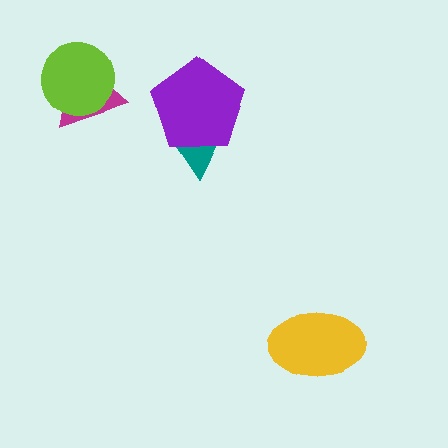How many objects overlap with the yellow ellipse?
0 objects overlap with the yellow ellipse.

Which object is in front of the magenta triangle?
The lime circle is in front of the magenta triangle.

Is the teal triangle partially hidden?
Yes, it is partially covered by another shape.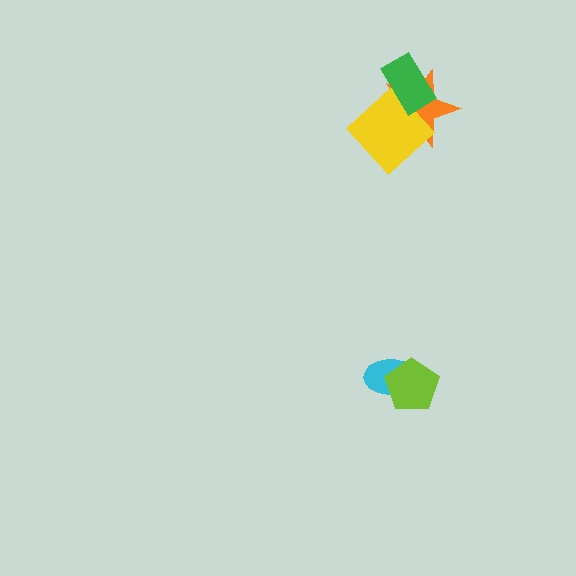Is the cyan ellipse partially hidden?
Yes, it is partially covered by another shape.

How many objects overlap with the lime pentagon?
1 object overlaps with the lime pentagon.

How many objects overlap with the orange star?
2 objects overlap with the orange star.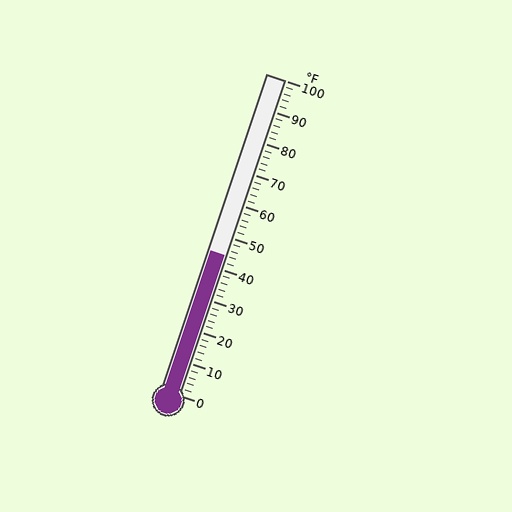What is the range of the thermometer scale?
The thermometer scale ranges from 0°F to 100°F.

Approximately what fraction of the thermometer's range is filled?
The thermometer is filled to approximately 45% of its range.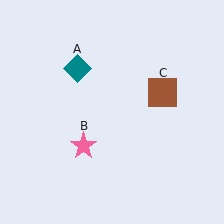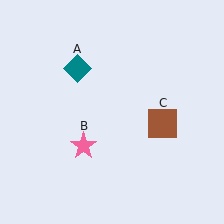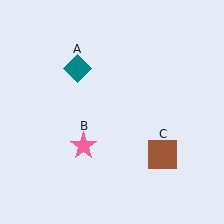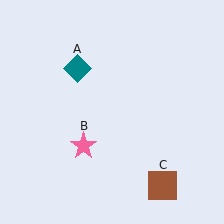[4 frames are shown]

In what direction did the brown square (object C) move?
The brown square (object C) moved down.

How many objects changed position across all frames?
1 object changed position: brown square (object C).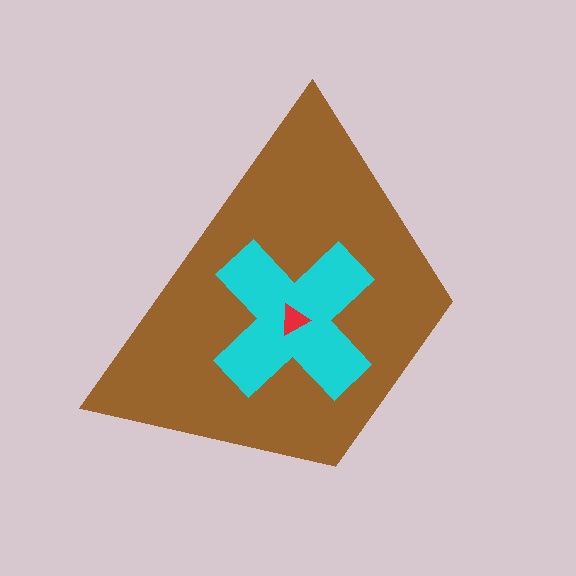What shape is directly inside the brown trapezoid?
The cyan cross.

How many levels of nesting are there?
3.